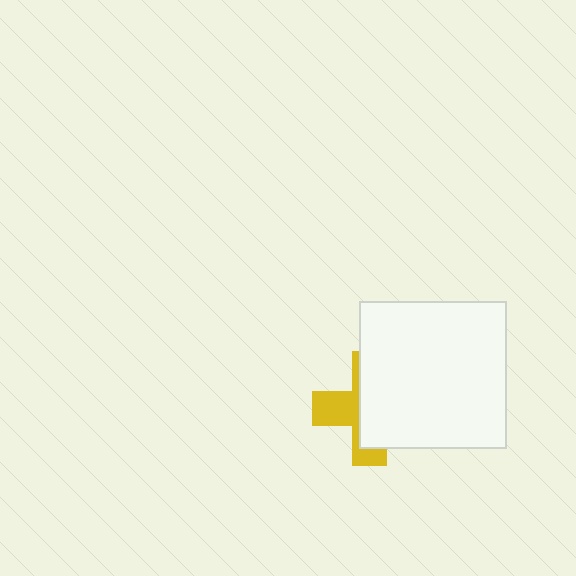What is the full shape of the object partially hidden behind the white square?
The partially hidden object is a yellow cross.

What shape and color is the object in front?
The object in front is a white square.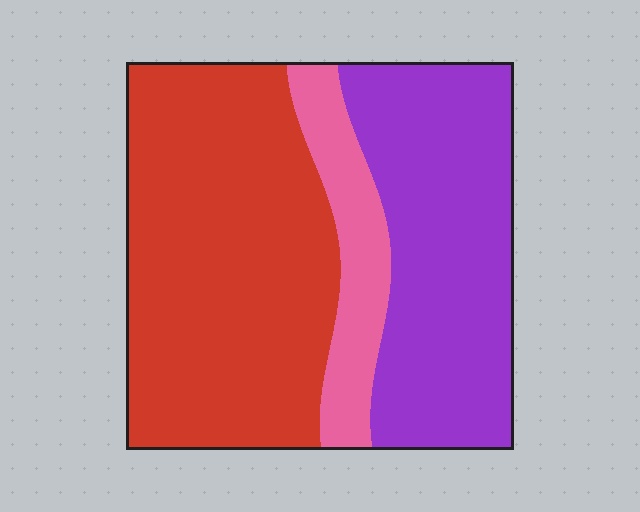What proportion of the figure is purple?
Purple covers 37% of the figure.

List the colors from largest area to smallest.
From largest to smallest: red, purple, pink.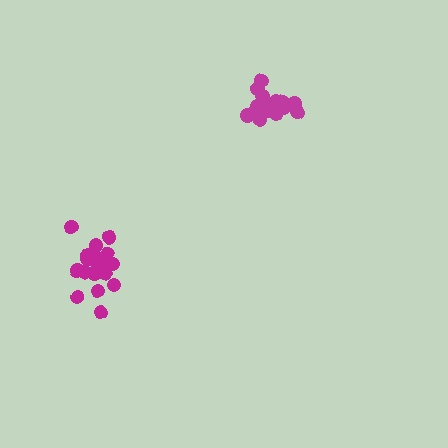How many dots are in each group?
Group 1: 19 dots, Group 2: 18 dots (37 total).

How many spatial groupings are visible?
There are 2 spatial groupings.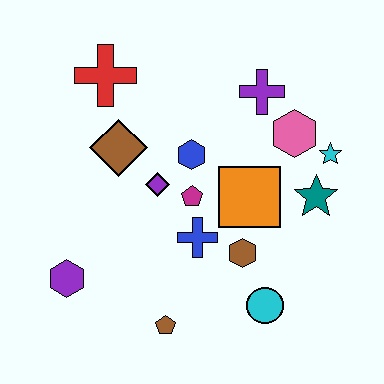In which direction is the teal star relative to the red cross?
The teal star is to the right of the red cross.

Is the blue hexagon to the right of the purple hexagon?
Yes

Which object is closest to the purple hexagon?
The brown pentagon is closest to the purple hexagon.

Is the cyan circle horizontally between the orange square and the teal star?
Yes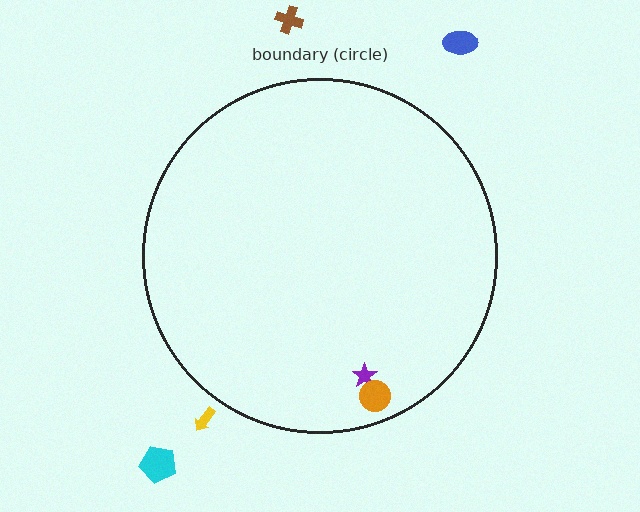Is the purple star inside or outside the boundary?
Inside.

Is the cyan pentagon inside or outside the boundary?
Outside.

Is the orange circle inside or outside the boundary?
Inside.